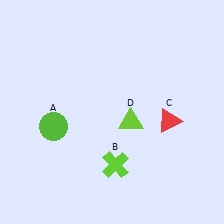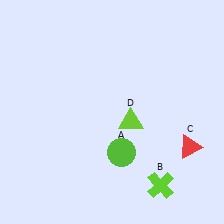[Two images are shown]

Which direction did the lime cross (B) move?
The lime cross (B) moved right.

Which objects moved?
The objects that moved are: the lime circle (A), the lime cross (B), the red triangle (C).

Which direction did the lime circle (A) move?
The lime circle (A) moved right.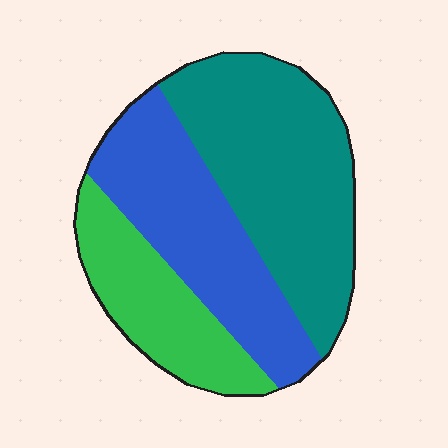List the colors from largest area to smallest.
From largest to smallest: teal, blue, green.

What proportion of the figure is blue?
Blue takes up about one third (1/3) of the figure.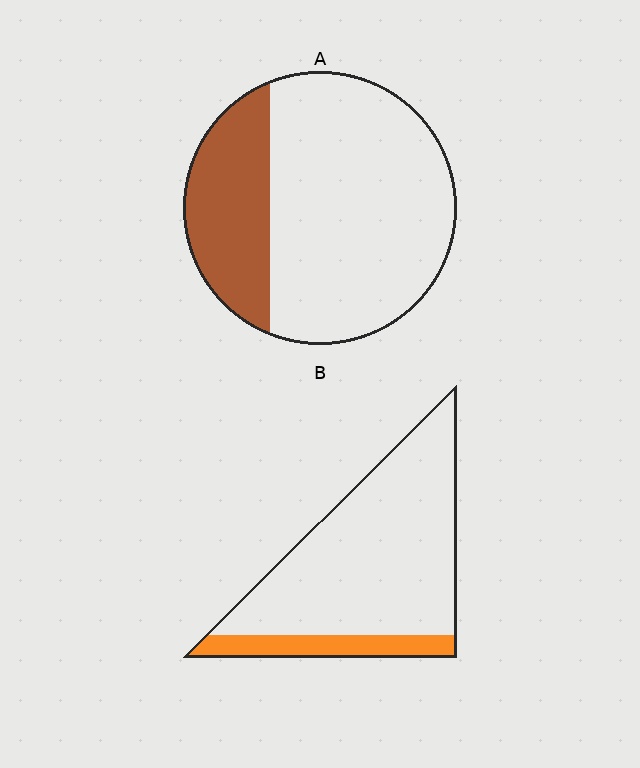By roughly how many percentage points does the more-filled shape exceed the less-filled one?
By roughly 10 percentage points (A over B).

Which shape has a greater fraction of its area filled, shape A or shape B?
Shape A.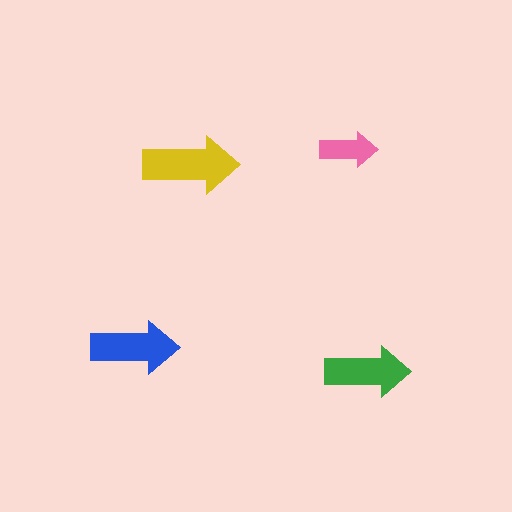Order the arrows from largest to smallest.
the yellow one, the blue one, the green one, the pink one.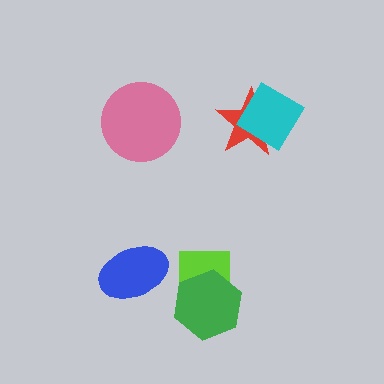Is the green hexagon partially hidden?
No, no other shape covers it.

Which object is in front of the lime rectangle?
The green hexagon is in front of the lime rectangle.